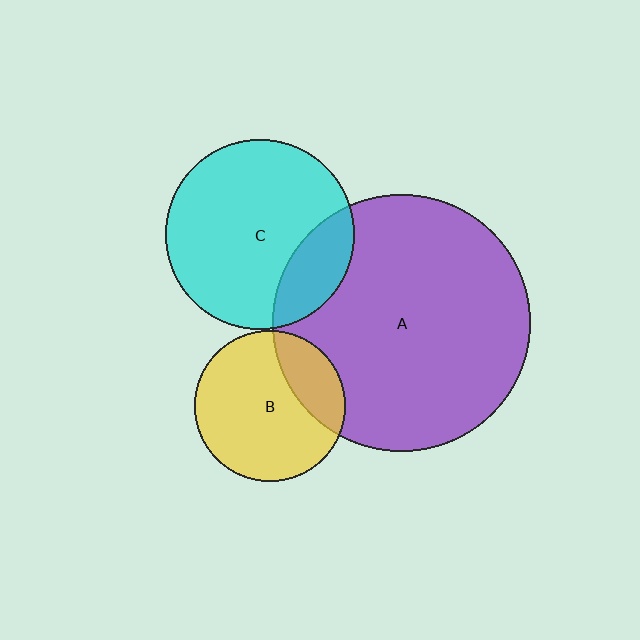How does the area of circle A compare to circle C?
Approximately 1.8 times.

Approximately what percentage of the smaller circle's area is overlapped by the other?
Approximately 20%.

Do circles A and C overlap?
Yes.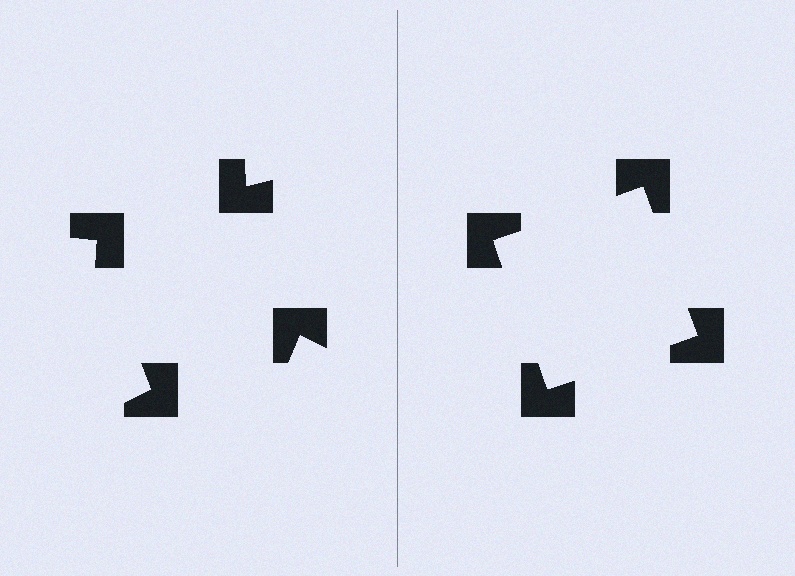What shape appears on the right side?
An illusory square.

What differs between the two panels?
The notched squares are positioned identically on both sides; only the wedge orientations differ. On the right they align to a square; on the left they are misaligned.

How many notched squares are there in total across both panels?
8 — 4 on each side.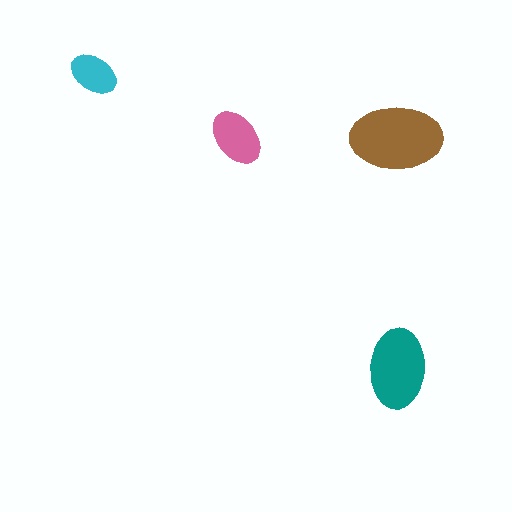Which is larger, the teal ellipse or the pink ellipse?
The teal one.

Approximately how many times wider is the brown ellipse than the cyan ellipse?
About 2 times wider.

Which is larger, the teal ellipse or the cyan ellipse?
The teal one.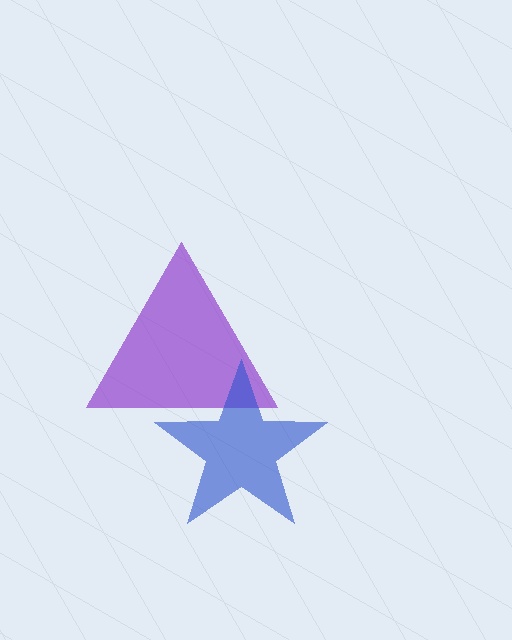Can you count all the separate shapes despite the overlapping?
Yes, there are 2 separate shapes.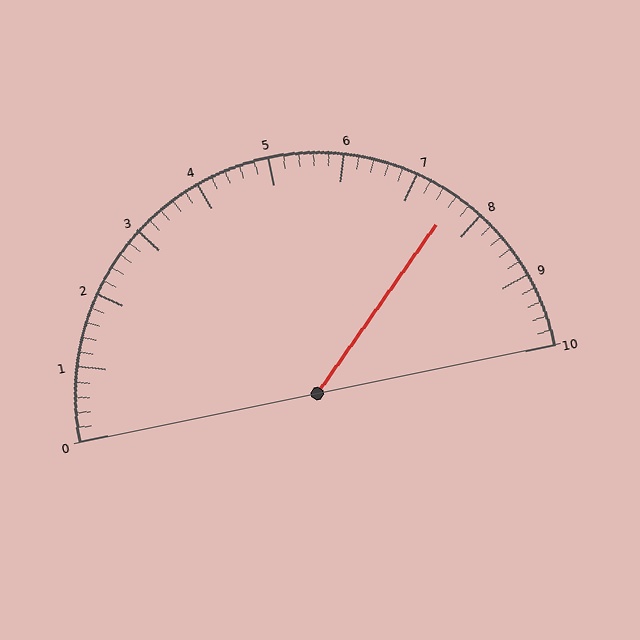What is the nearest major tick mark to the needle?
The nearest major tick mark is 8.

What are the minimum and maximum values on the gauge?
The gauge ranges from 0 to 10.